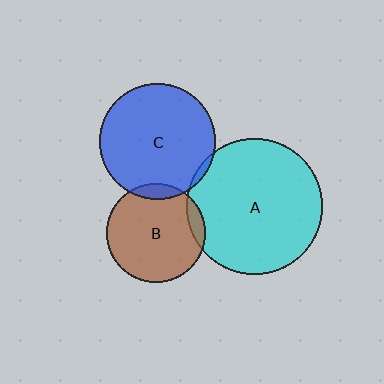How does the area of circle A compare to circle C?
Approximately 1.4 times.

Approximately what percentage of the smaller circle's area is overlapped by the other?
Approximately 5%.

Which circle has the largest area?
Circle A (cyan).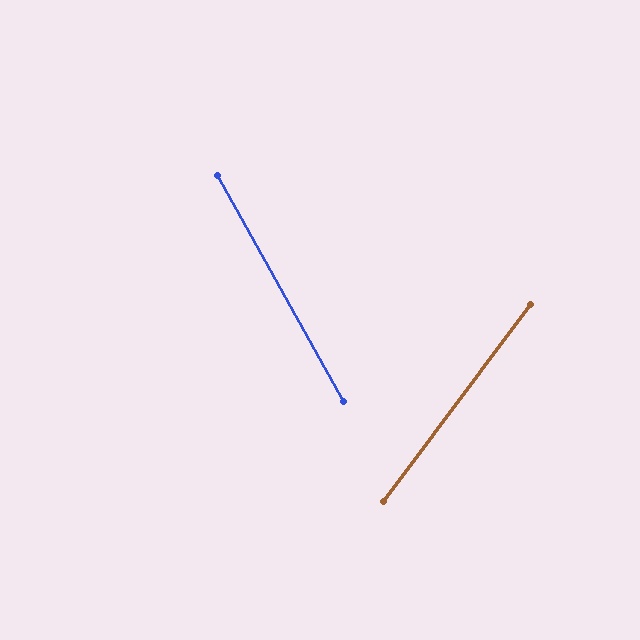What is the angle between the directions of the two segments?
Approximately 66 degrees.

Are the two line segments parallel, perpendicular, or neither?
Neither parallel nor perpendicular — they differ by about 66°.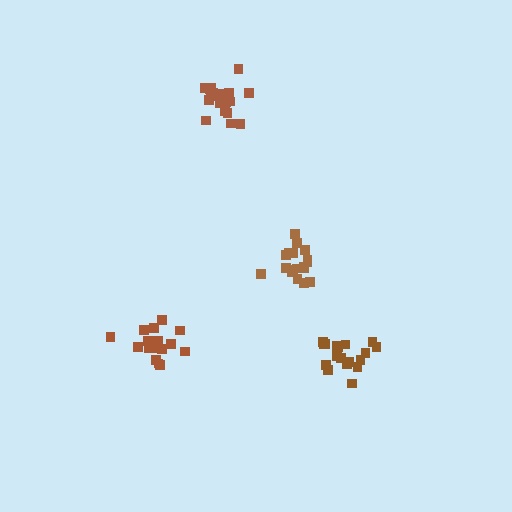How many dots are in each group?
Group 1: 18 dots, Group 2: 18 dots, Group 3: 17 dots, Group 4: 19 dots (72 total).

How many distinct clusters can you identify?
There are 4 distinct clusters.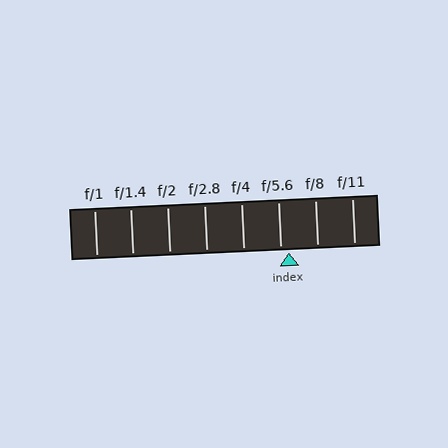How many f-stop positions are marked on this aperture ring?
There are 8 f-stop positions marked.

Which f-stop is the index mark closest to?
The index mark is closest to f/5.6.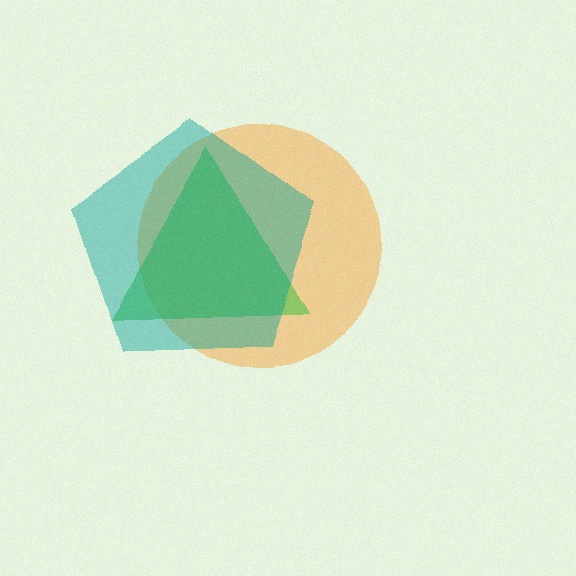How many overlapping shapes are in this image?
There are 3 overlapping shapes in the image.